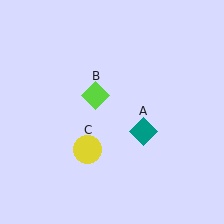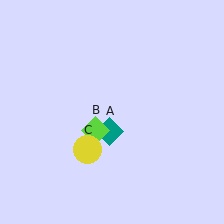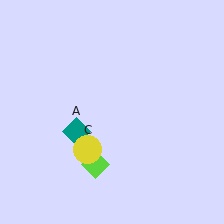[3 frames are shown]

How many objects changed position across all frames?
2 objects changed position: teal diamond (object A), lime diamond (object B).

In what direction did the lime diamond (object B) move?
The lime diamond (object B) moved down.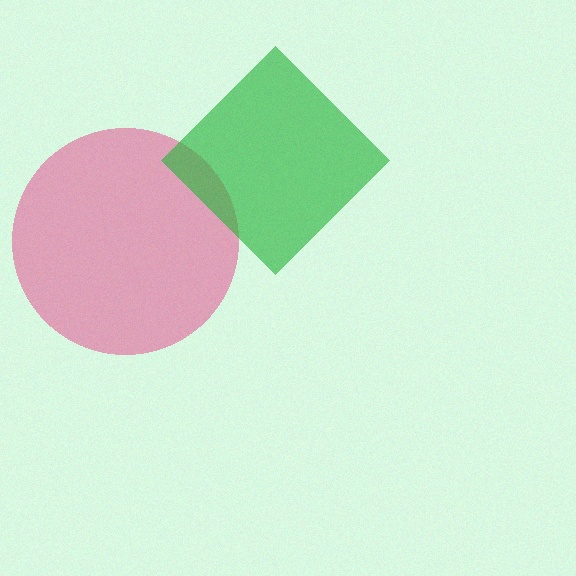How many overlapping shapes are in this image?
There are 2 overlapping shapes in the image.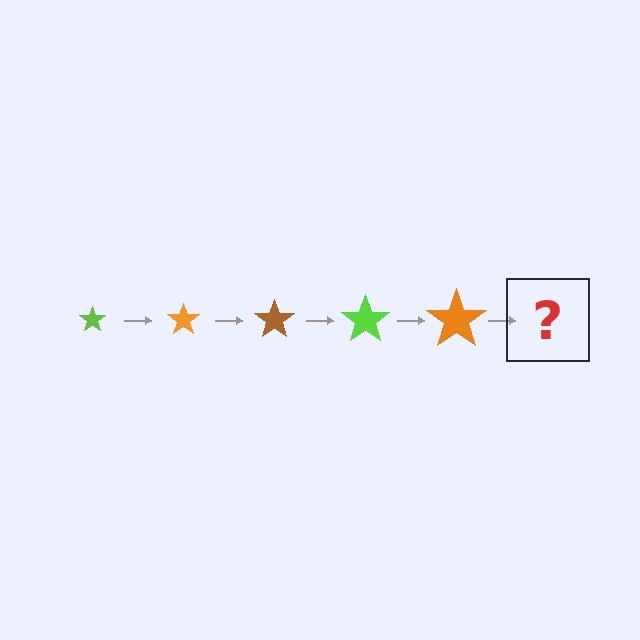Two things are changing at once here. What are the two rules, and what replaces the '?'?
The two rules are that the star grows larger each step and the color cycles through lime, orange, and brown. The '?' should be a brown star, larger than the previous one.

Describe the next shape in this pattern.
It should be a brown star, larger than the previous one.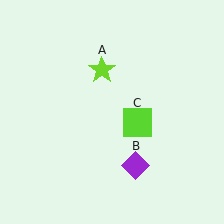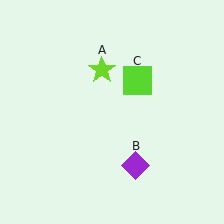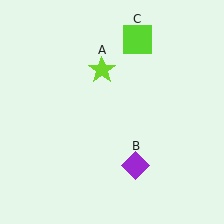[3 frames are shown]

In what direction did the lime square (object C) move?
The lime square (object C) moved up.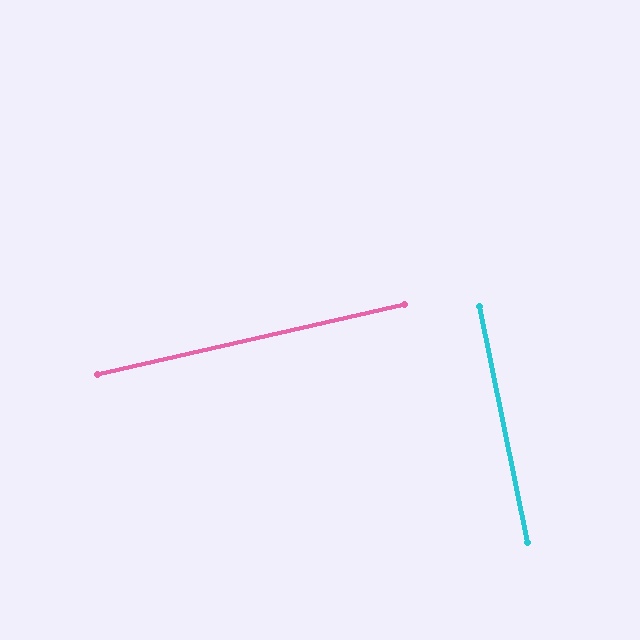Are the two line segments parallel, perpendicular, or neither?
Perpendicular — they meet at approximately 89°.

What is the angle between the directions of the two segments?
Approximately 89 degrees.